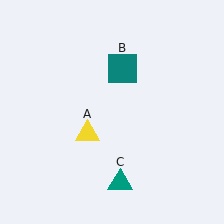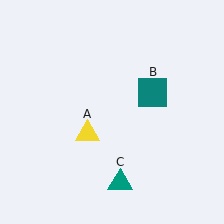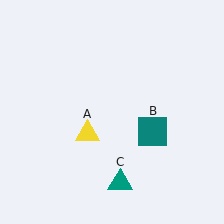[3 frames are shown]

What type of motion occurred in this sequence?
The teal square (object B) rotated clockwise around the center of the scene.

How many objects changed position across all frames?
1 object changed position: teal square (object B).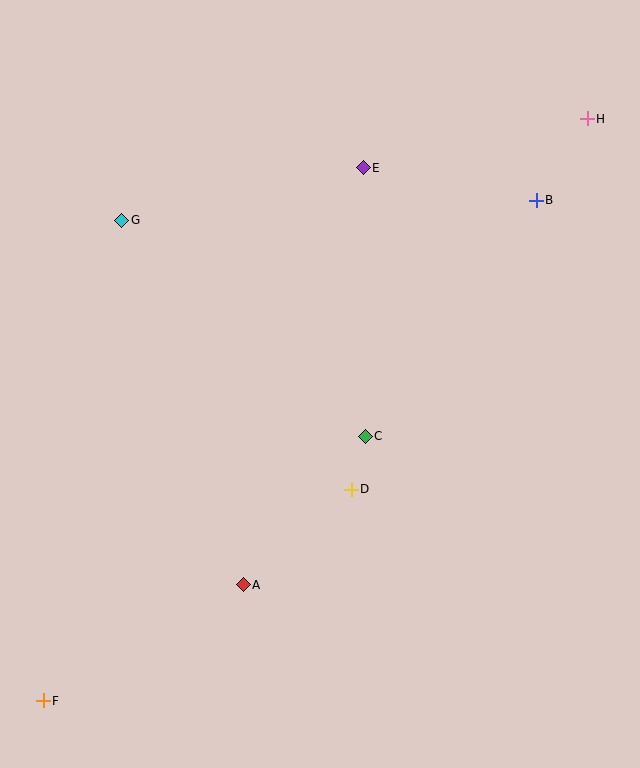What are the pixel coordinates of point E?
Point E is at (363, 168).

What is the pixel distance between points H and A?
The distance between H and A is 579 pixels.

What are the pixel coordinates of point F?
Point F is at (43, 701).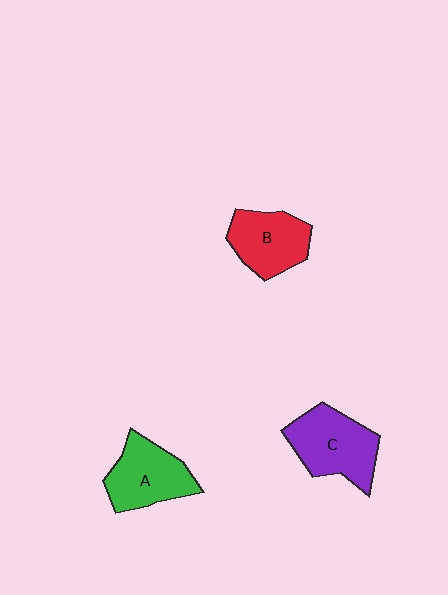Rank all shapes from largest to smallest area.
From largest to smallest: C (purple), A (green), B (red).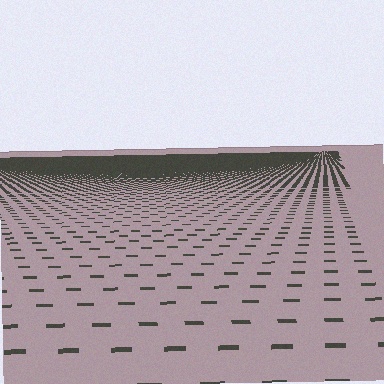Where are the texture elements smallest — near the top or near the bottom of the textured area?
Near the top.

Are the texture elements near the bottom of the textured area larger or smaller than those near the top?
Larger. Near the bottom, elements are closer to the viewer and appear at a bigger on-screen size.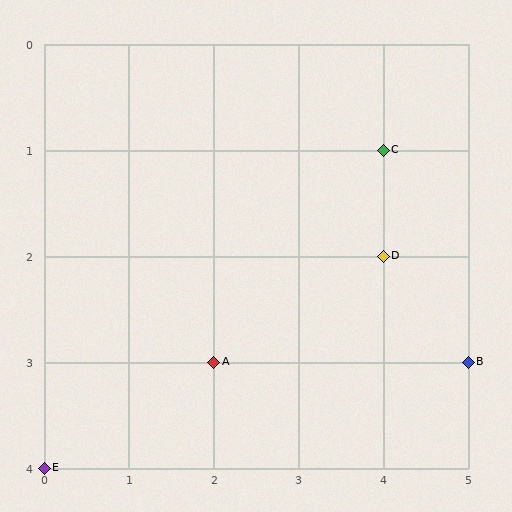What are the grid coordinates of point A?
Point A is at grid coordinates (2, 3).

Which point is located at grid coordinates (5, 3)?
Point B is at (5, 3).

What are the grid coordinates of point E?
Point E is at grid coordinates (0, 4).